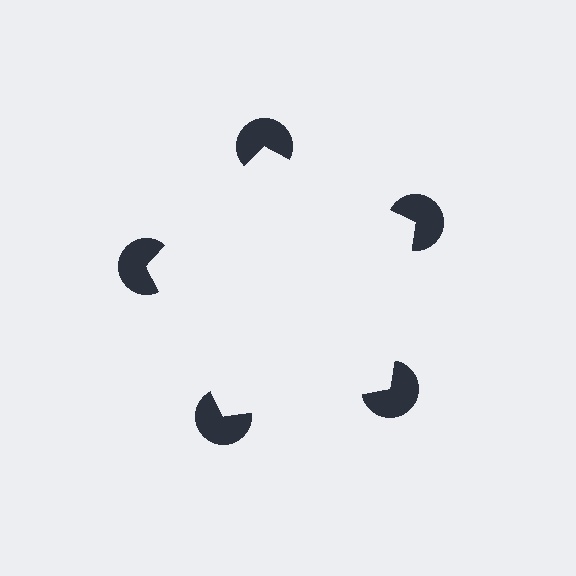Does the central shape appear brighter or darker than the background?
It typically appears slightly brighter than the background, even though no actual brightness change is drawn.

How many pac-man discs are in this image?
There are 5 — one at each vertex of the illusory pentagon.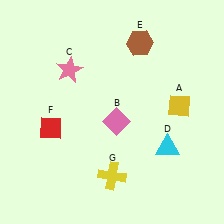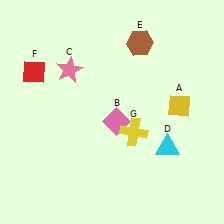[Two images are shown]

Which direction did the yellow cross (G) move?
The yellow cross (G) moved up.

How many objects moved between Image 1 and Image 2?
2 objects moved between the two images.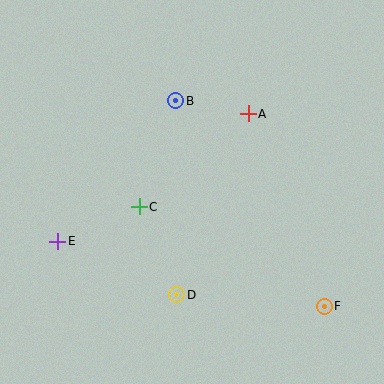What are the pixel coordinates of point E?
Point E is at (58, 241).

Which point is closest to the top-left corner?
Point B is closest to the top-left corner.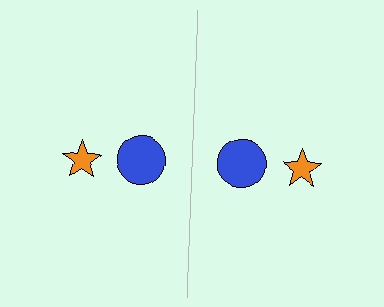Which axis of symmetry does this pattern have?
The pattern has a vertical axis of symmetry running through the center of the image.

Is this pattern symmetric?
Yes, this pattern has bilateral (reflection) symmetry.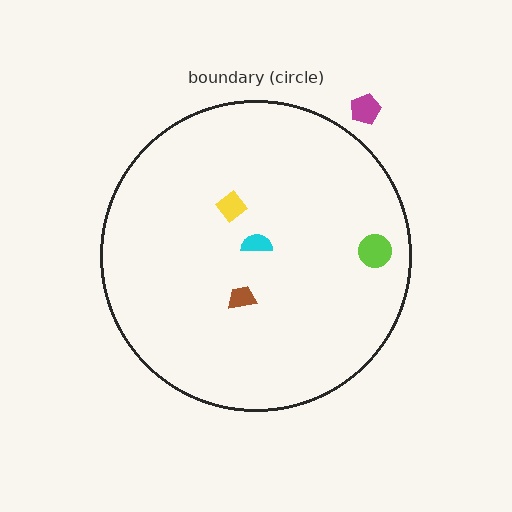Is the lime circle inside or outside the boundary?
Inside.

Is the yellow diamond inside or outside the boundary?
Inside.